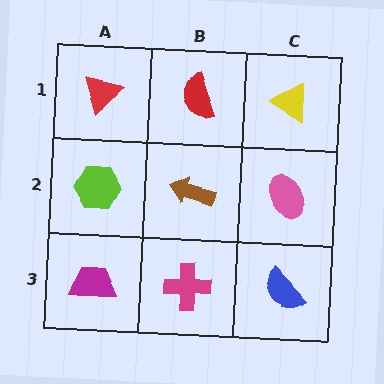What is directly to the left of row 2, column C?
A brown arrow.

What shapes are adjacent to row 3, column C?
A pink ellipse (row 2, column C), a magenta cross (row 3, column B).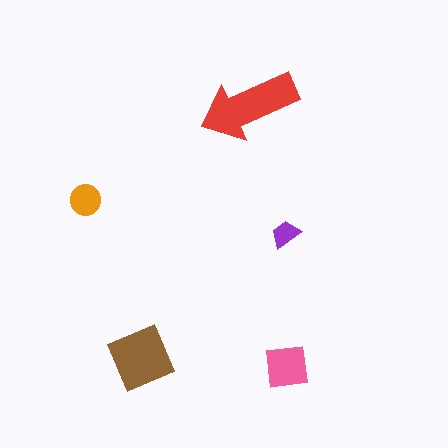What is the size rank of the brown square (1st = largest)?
2nd.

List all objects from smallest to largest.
The purple trapezoid, the orange circle, the pink square, the brown square, the red arrow.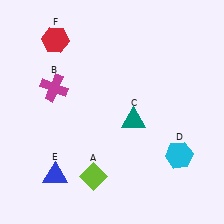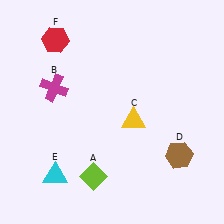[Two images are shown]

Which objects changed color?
C changed from teal to yellow. D changed from cyan to brown. E changed from blue to cyan.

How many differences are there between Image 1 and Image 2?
There are 3 differences between the two images.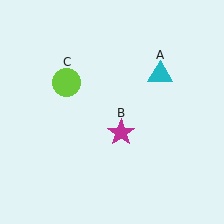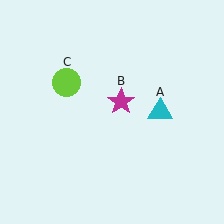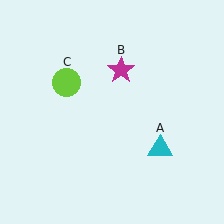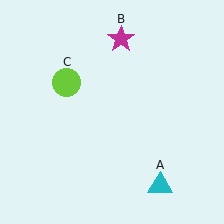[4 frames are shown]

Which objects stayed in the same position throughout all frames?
Lime circle (object C) remained stationary.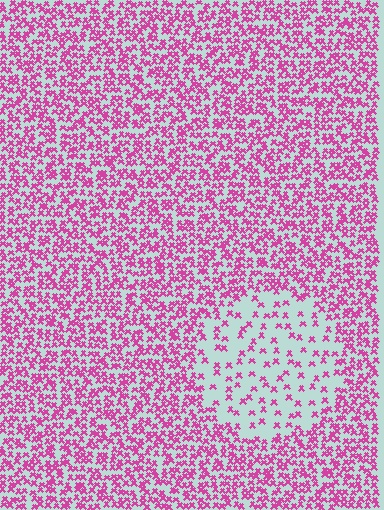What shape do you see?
I see a circle.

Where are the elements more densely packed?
The elements are more densely packed outside the circle boundary.